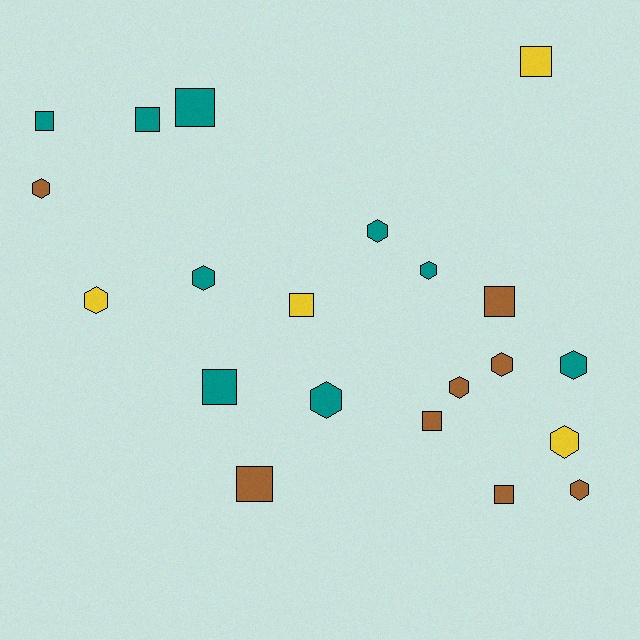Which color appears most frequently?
Teal, with 9 objects.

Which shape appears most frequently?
Hexagon, with 11 objects.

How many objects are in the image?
There are 21 objects.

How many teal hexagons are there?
There are 5 teal hexagons.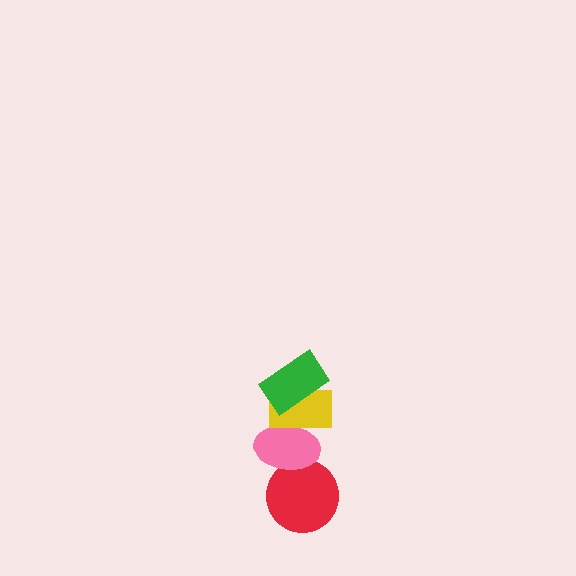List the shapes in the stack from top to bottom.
From top to bottom: the green rectangle, the yellow rectangle, the pink ellipse, the red circle.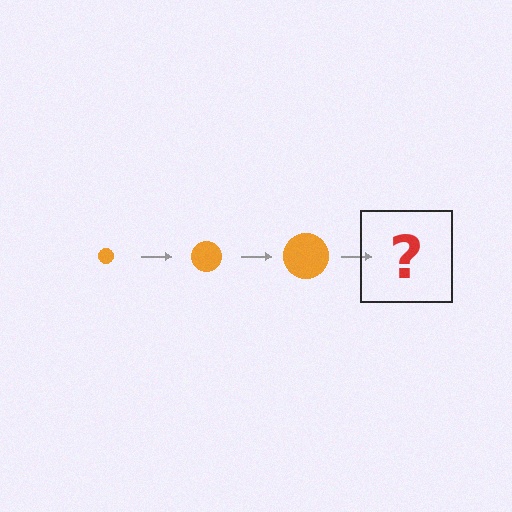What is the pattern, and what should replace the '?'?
The pattern is that the circle gets progressively larger each step. The '?' should be an orange circle, larger than the previous one.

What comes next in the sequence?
The next element should be an orange circle, larger than the previous one.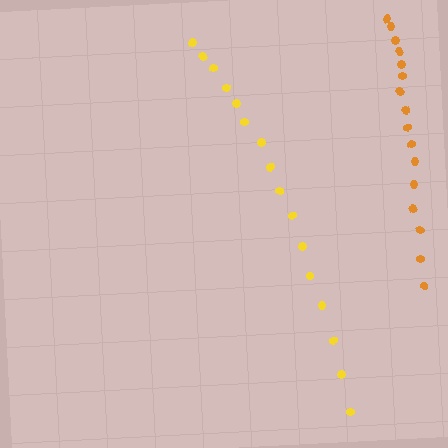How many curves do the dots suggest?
There are 2 distinct paths.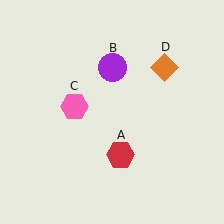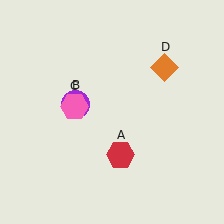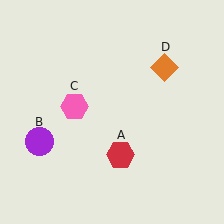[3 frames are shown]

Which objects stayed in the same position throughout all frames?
Red hexagon (object A) and pink hexagon (object C) and orange diamond (object D) remained stationary.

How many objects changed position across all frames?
1 object changed position: purple circle (object B).